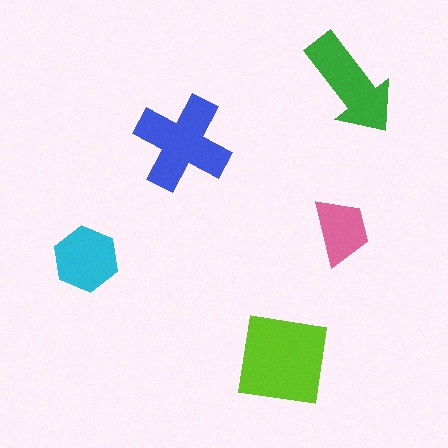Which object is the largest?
The lime square.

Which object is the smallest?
The pink trapezoid.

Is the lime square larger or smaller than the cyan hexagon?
Larger.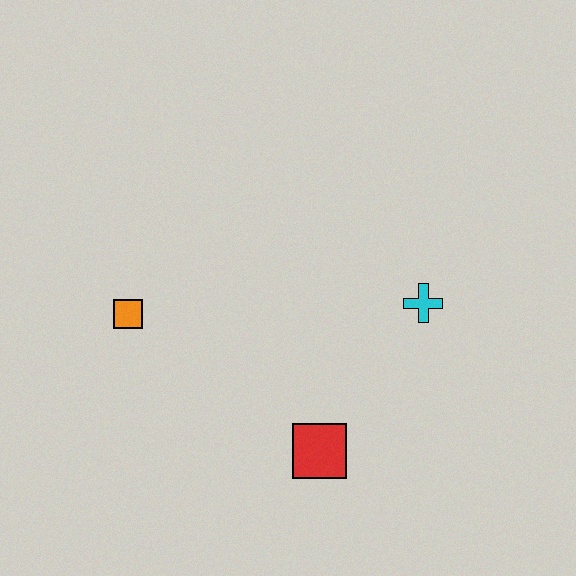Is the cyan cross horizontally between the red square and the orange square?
No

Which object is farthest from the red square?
The orange square is farthest from the red square.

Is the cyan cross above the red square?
Yes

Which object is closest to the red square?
The cyan cross is closest to the red square.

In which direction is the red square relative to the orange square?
The red square is to the right of the orange square.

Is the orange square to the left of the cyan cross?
Yes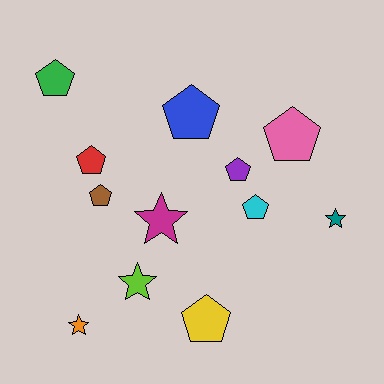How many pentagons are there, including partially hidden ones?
There are 8 pentagons.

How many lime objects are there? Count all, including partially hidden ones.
There is 1 lime object.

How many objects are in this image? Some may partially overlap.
There are 12 objects.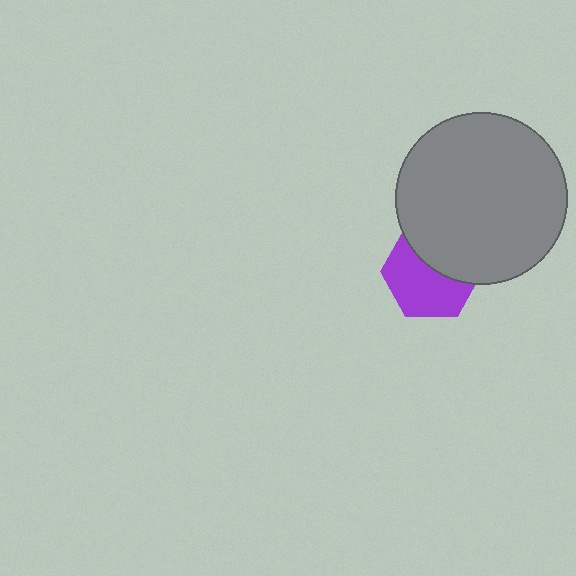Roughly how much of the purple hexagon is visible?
About half of it is visible (roughly 59%).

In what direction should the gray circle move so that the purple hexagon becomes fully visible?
The gray circle should move up. That is the shortest direction to clear the overlap and leave the purple hexagon fully visible.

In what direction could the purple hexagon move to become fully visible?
The purple hexagon could move down. That would shift it out from behind the gray circle entirely.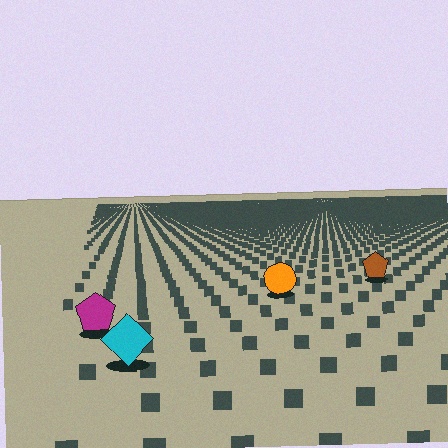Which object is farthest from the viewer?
The brown pentagon is farthest from the viewer. It appears smaller and the ground texture around it is denser.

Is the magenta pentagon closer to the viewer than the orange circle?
Yes. The magenta pentagon is closer — you can tell from the texture gradient: the ground texture is coarser near it.